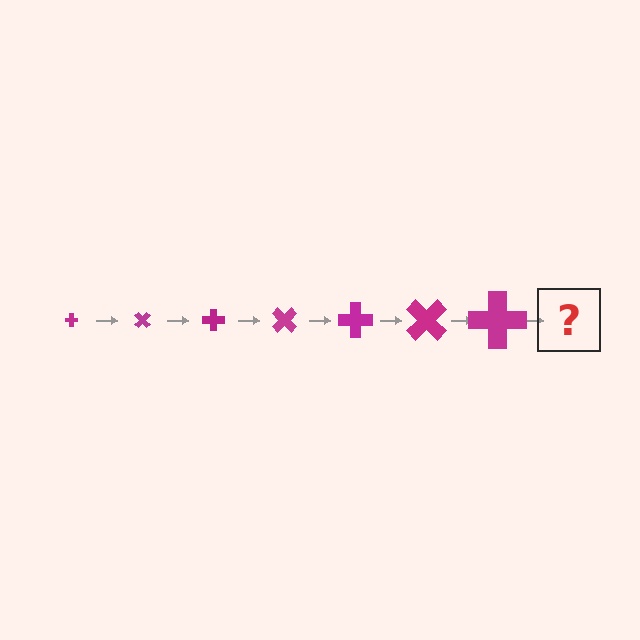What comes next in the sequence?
The next element should be a cross, larger than the previous one and rotated 315 degrees from the start.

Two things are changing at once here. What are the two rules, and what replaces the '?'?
The two rules are that the cross grows larger each step and it rotates 45 degrees each step. The '?' should be a cross, larger than the previous one and rotated 315 degrees from the start.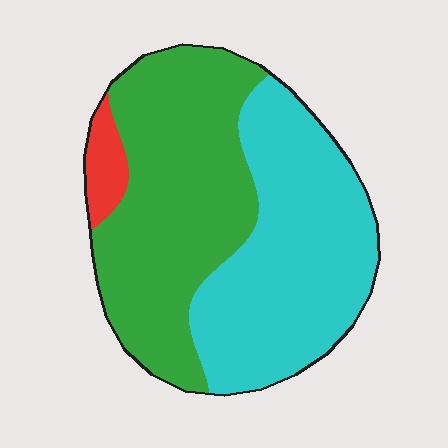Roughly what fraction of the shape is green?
Green takes up between a third and a half of the shape.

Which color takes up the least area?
Red, at roughly 5%.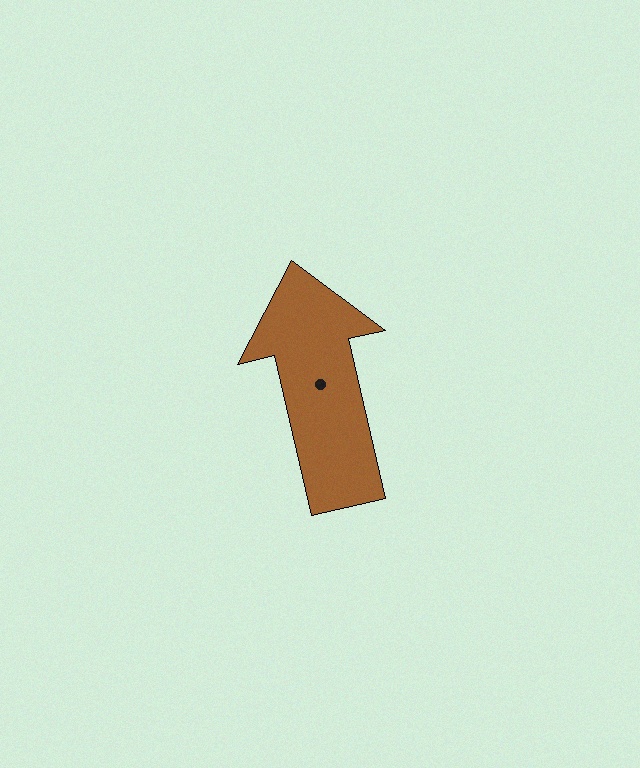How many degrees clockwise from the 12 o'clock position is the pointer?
Approximately 347 degrees.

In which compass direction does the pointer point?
North.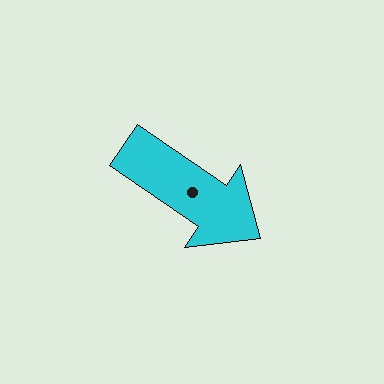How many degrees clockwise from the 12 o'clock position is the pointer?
Approximately 124 degrees.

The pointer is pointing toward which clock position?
Roughly 4 o'clock.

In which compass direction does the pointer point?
Southeast.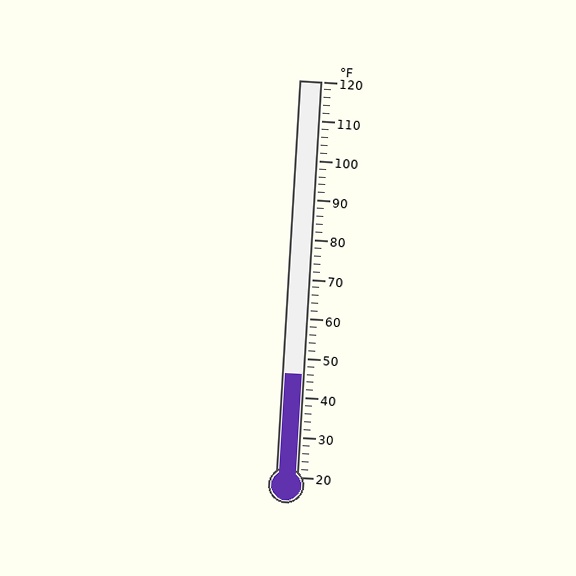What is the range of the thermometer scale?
The thermometer scale ranges from 20°F to 120°F.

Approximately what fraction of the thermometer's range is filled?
The thermometer is filled to approximately 25% of its range.